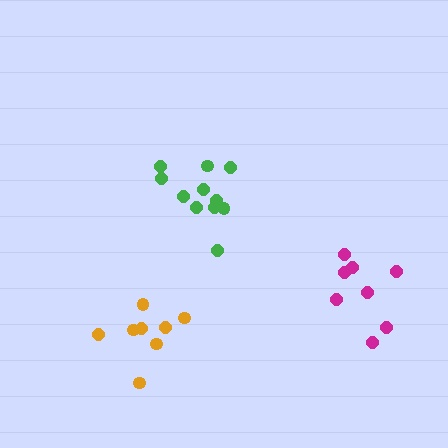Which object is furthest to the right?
The magenta cluster is rightmost.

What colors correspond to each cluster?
The clusters are colored: green, magenta, orange.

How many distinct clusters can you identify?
There are 3 distinct clusters.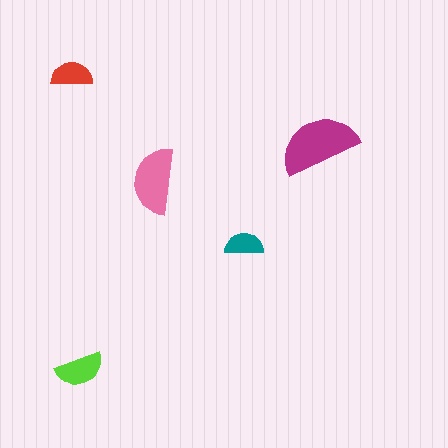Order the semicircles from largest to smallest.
the magenta one, the pink one, the lime one, the red one, the teal one.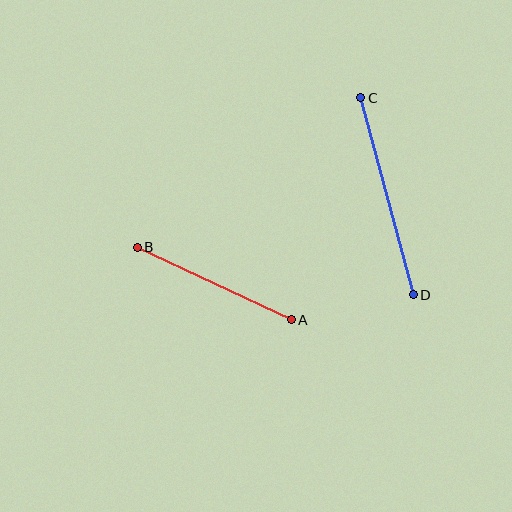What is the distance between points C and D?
The distance is approximately 204 pixels.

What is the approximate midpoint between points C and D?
The midpoint is at approximately (387, 196) pixels.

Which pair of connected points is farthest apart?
Points C and D are farthest apart.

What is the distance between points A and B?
The distance is approximately 170 pixels.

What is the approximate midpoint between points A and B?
The midpoint is at approximately (214, 283) pixels.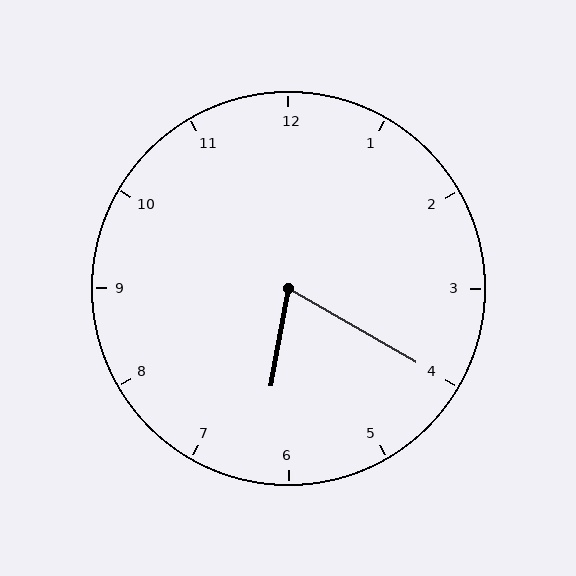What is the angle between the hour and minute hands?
Approximately 70 degrees.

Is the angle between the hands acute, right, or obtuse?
It is acute.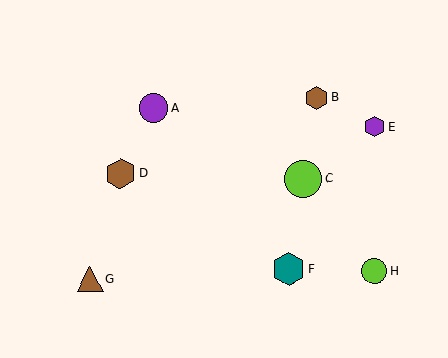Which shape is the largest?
The lime circle (labeled C) is the largest.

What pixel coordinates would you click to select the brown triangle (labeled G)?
Click at (90, 279) to select the brown triangle G.